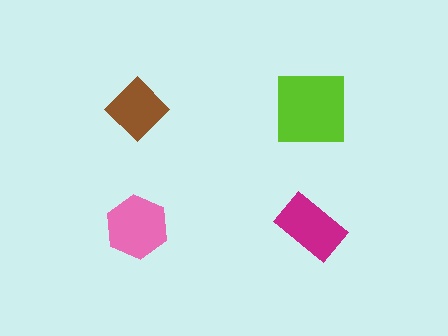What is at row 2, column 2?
A magenta rectangle.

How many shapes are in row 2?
2 shapes.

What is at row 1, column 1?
A brown diamond.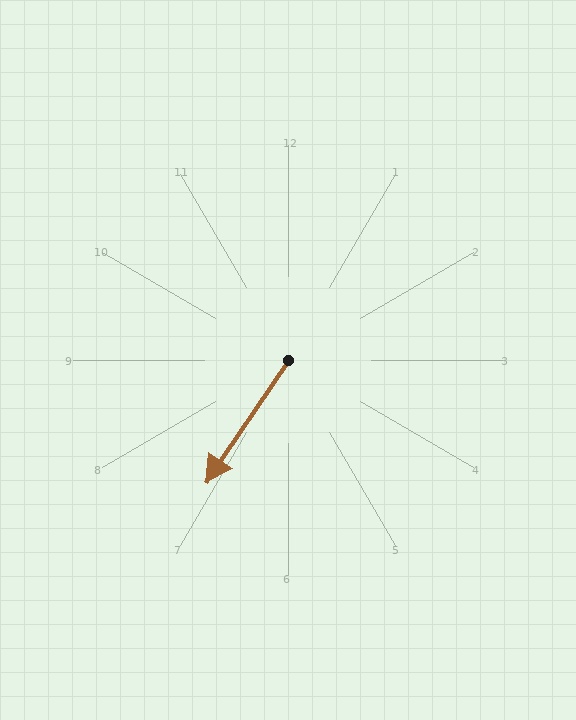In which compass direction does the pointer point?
Southwest.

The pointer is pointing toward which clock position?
Roughly 7 o'clock.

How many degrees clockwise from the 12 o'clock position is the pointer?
Approximately 214 degrees.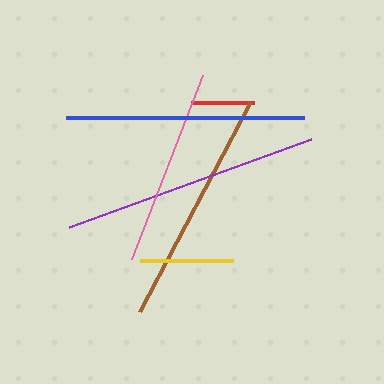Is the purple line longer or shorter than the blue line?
The purple line is longer than the blue line.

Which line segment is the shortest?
The red line is the shortest at approximately 63 pixels.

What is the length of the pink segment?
The pink segment is approximately 197 pixels long.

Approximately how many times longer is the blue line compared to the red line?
The blue line is approximately 3.8 times the length of the red line.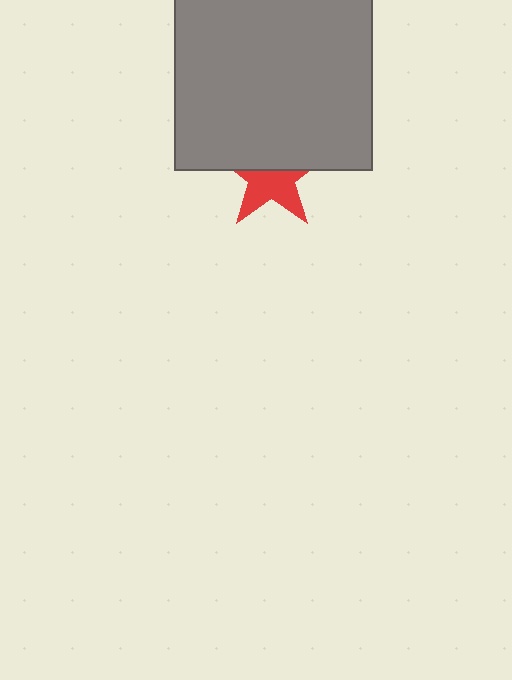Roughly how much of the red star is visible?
About half of it is visible (roughly 51%).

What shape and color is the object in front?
The object in front is a gray rectangle.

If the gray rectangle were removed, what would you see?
You would see the complete red star.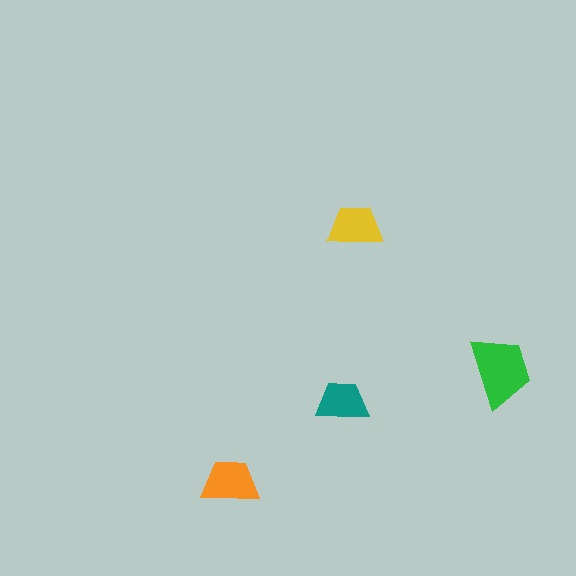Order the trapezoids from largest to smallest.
the green one, the orange one, the yellow one, the teal one.